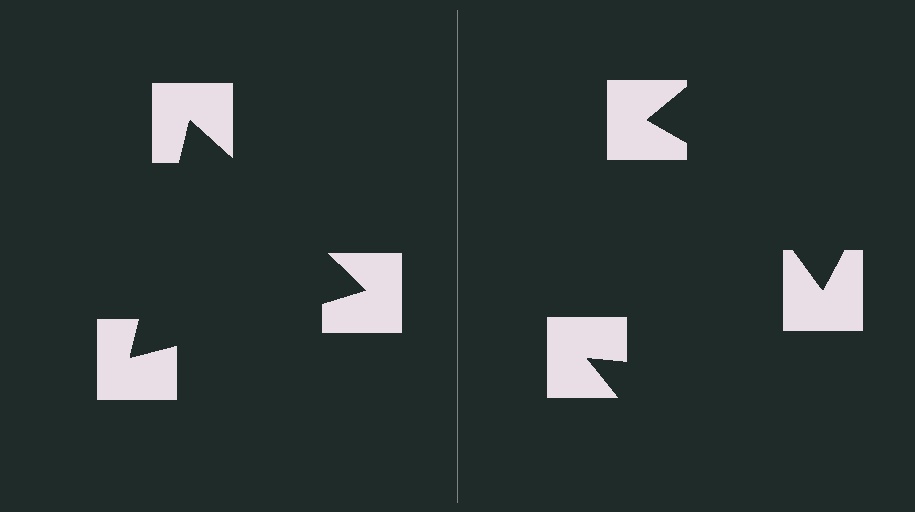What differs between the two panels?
The notched squares are positioned identically on both sides; only the wedge orientations differ. On the left they align to a triangle; on the right they are misaligned.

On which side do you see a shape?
An illusory triangle appears on the left side. On the right side the wedge cuts are rotated, so no coherent shape forms.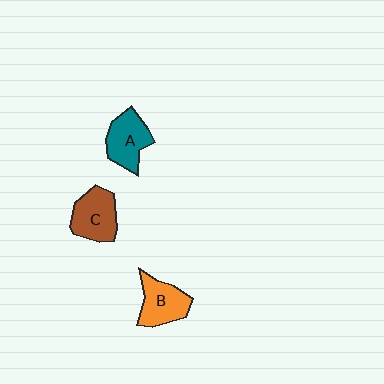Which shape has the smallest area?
Shape B (orange).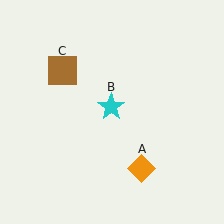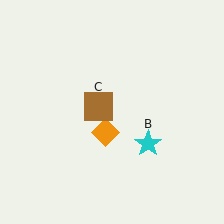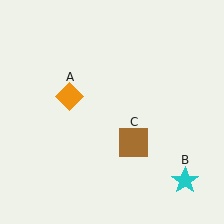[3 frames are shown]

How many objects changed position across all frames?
3 objects changed position: orange diamond (object A), cyan star (object B), brown square (object C).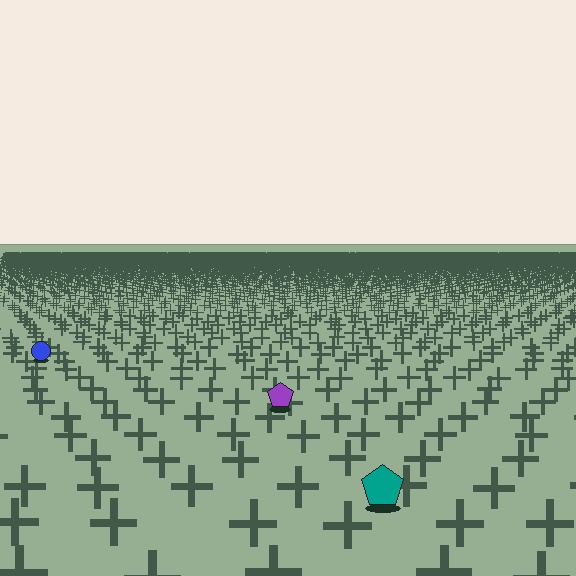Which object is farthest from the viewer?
The blue circle is farthest from the viewer. It appears smaller and the ground texture around it is denser.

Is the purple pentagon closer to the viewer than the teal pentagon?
No. The teal pentagon is closer — you can tell from the texture gradient: the ground texture is coarser near it.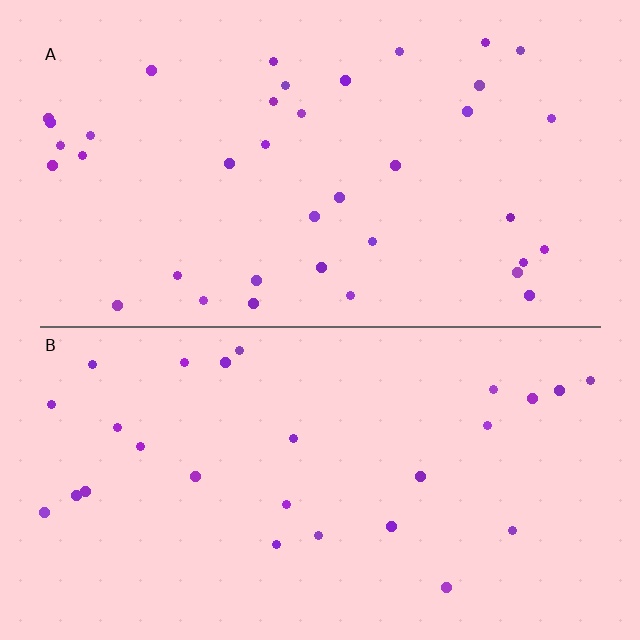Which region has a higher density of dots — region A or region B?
A (the top).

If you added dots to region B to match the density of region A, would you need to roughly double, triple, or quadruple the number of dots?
Approximately double.